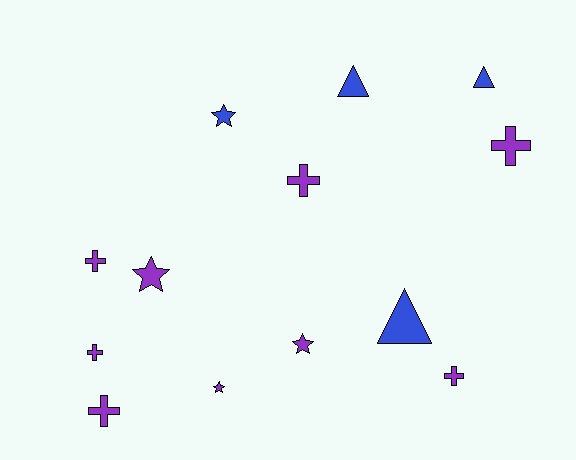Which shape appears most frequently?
Cross, with 6 objects.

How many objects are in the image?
There are 13 objects.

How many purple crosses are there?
There are 6 purple crosses.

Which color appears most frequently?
Purple, with 9 objects.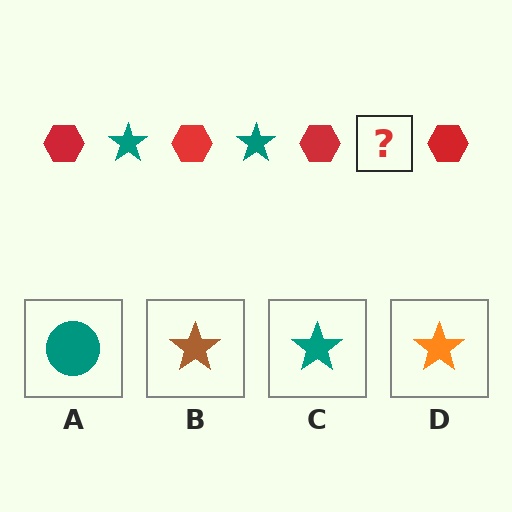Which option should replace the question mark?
Option C.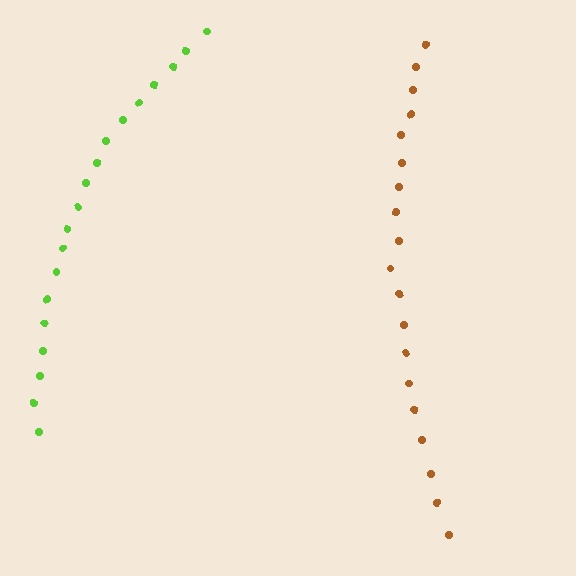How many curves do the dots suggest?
There are 2 distinct paths.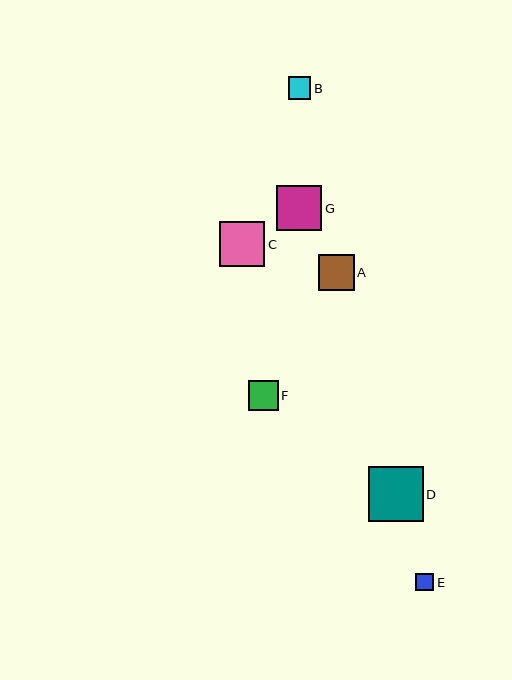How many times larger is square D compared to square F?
Square D is approximately 1.8 times the size of square F.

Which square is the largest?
Square D is the largest with a size of approximately 55 pixels.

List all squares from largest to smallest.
From largest to smallest: D, G, C, A, F, B, E.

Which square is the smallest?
Square E is the smallest with a size of approximately 18 pixels.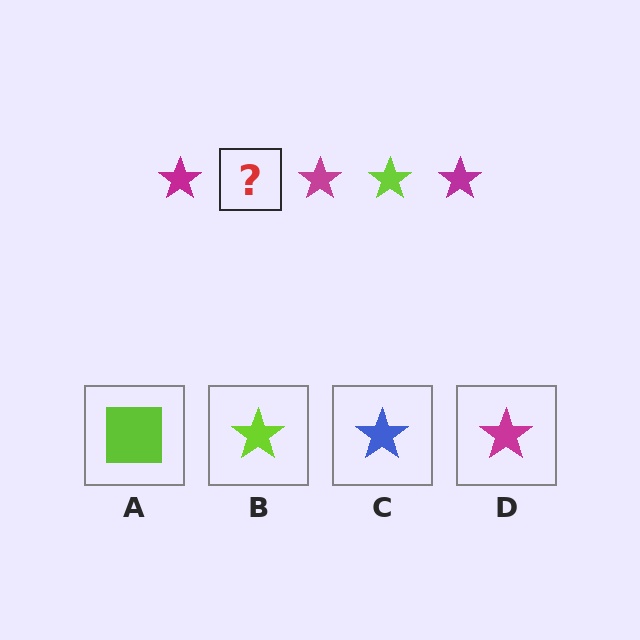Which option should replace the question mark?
Option B.